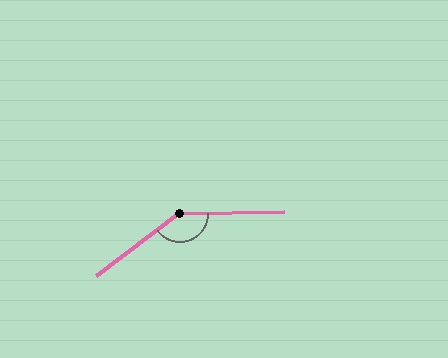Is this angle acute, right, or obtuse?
It is obtuse.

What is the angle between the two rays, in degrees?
Approximately 144 degrees.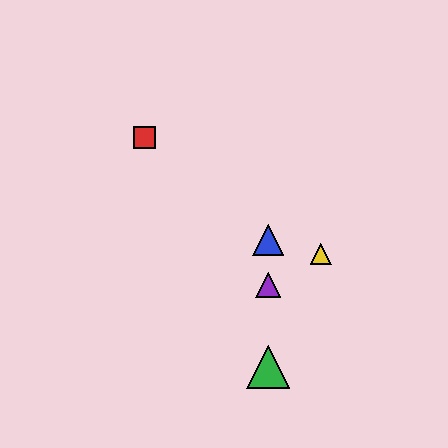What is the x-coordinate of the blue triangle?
The blue triangle is at x≈268.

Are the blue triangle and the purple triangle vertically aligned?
Yes, both are at x≈268.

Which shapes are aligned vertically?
The blue triangle, the green triangle, the purple triangle are aligned vertically.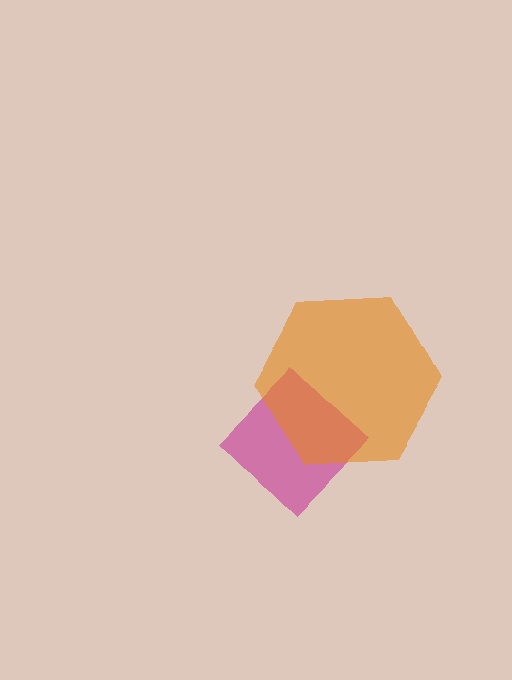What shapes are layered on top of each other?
The layered shapes are: a magenta diamond, an orange hexagon.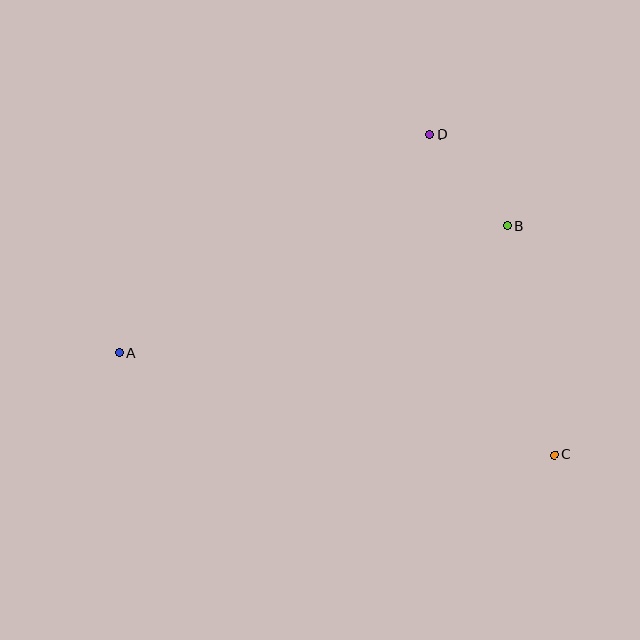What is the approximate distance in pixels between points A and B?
The distance between A and B is approximately 408 pixels.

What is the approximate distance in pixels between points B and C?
The distance between B and C is approximately 234 pixels.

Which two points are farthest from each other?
Points A and C are farthest from each other.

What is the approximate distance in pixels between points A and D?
The distance between A and D is approximately 380 pixels.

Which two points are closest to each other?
Points B and D are closest to each other.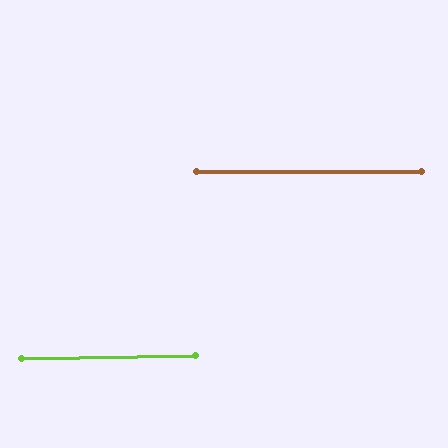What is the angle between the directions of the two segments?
Approximately 1 degree.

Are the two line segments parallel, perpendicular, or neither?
Parallel — their directions differ by only 1.3°.